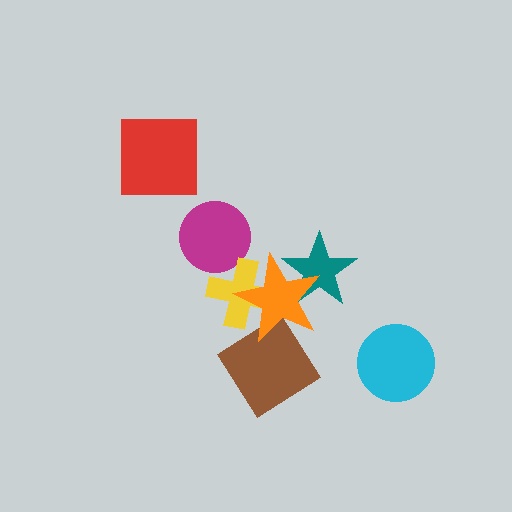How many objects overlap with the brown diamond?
1 object overlaps with the brown diamond.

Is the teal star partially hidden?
Yes, it is partially covered by another shape.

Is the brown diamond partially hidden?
Yes, it is partially covered by another shape.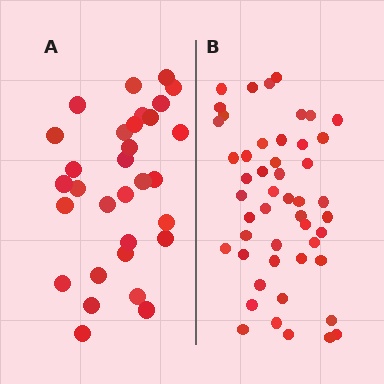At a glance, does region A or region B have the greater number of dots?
Region B (the right region) has more dots.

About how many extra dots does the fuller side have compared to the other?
Region B has approximately 20 more dots than region A.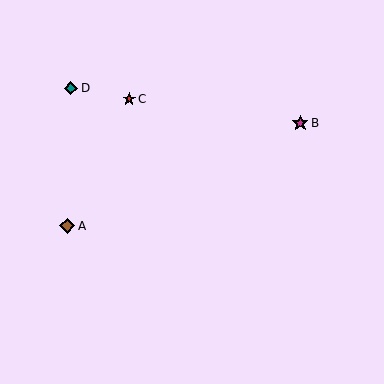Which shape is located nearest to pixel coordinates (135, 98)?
The red star (labeled C) at (129, 99) is nearest to that location.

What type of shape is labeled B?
Shape B is a magenta star.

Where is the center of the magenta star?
The center of the magenta star is at (300, 123).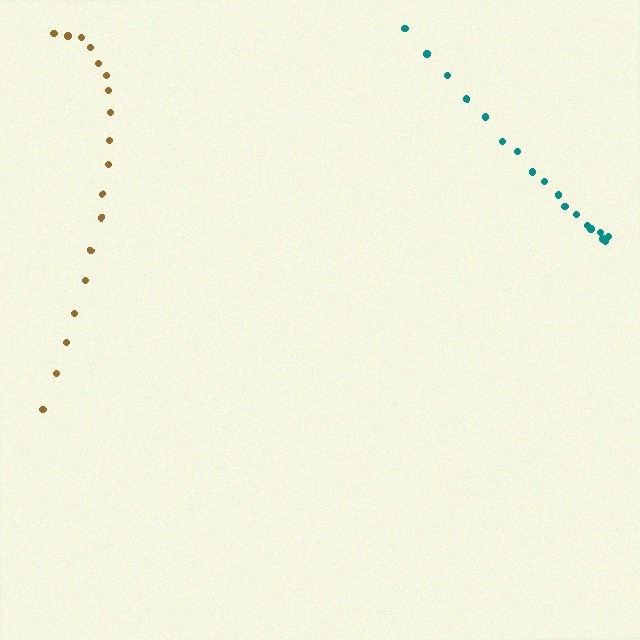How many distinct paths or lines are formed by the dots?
There are 2 distinct paths.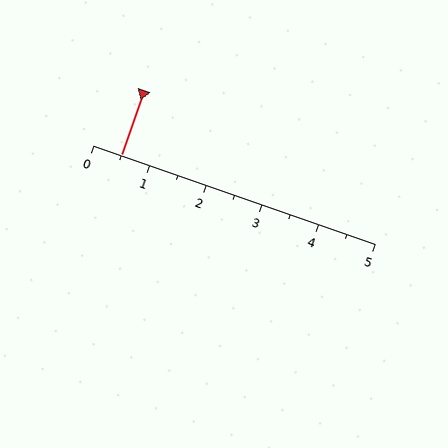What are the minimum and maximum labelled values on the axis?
The axis runs from 0 to 5.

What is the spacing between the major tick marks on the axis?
The major ticks are spaced 1 apart.